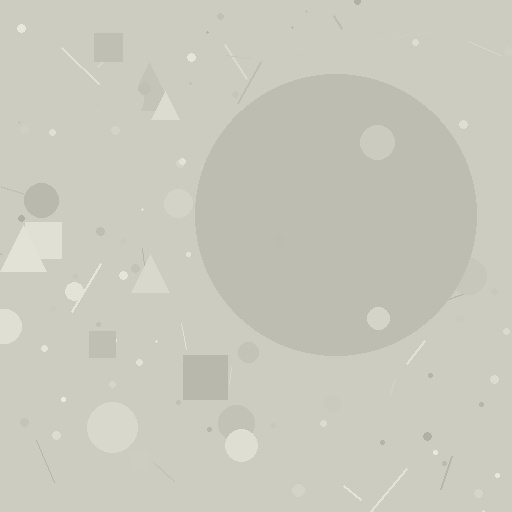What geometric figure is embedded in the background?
A circle is embedded in the background.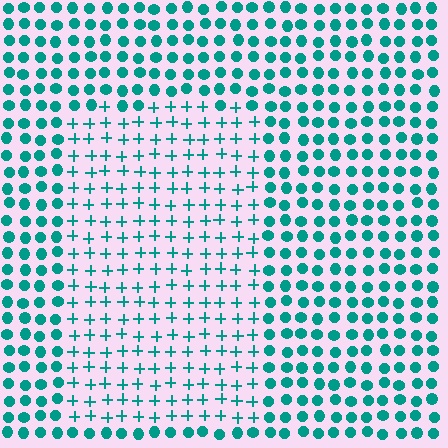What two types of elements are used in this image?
The image uses plus signs inside the rectangle region and circles outside it.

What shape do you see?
I see a rectangle.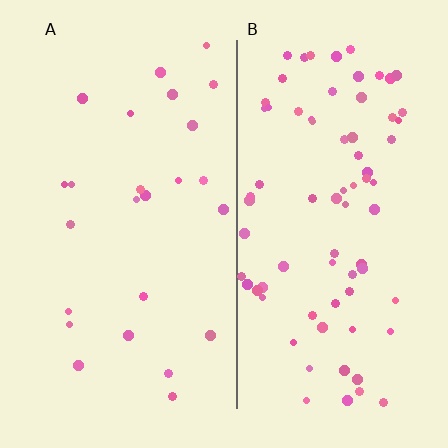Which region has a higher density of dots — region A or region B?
B (the right).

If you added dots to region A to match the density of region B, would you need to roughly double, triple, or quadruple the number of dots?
Approximately triple.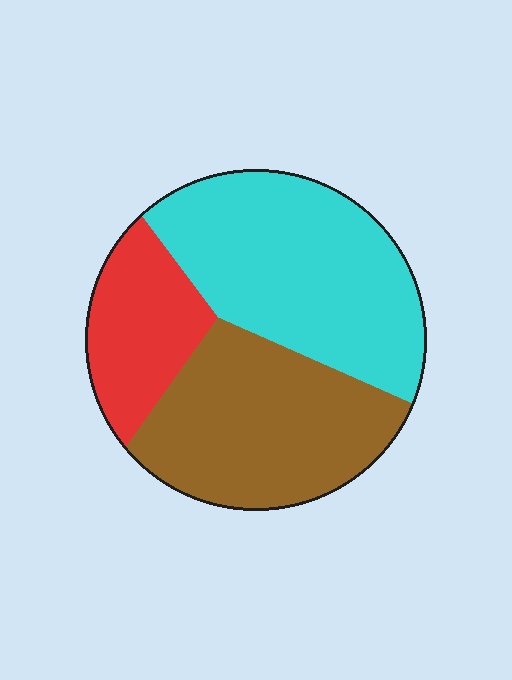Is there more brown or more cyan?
Cyan.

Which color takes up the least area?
Red, at roughly 20%.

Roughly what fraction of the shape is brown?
Brown covers about 35% of the shape.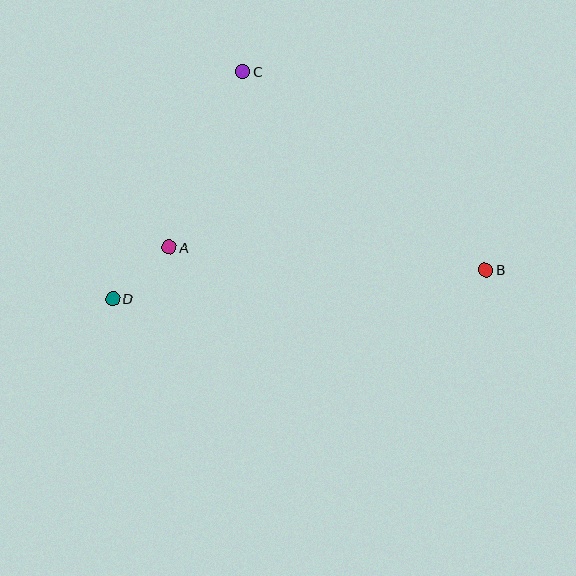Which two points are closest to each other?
Points A and D are closest to each other.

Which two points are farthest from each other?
Points B and D are farthest from each other.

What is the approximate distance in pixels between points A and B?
The distance between A and B is approximately 317 pixels.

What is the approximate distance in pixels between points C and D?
The distance between C and D is approximately 262 pixels.